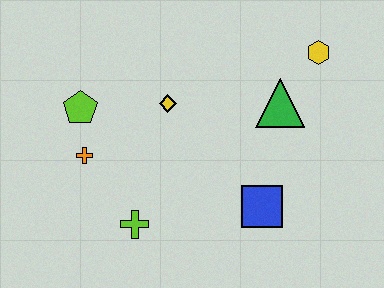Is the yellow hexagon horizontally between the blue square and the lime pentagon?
No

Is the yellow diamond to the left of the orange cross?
No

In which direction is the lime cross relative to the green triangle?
The lime cross is to the left of the green triangle.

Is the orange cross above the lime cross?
Yes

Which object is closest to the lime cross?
The orange cross is closest to the lime cross.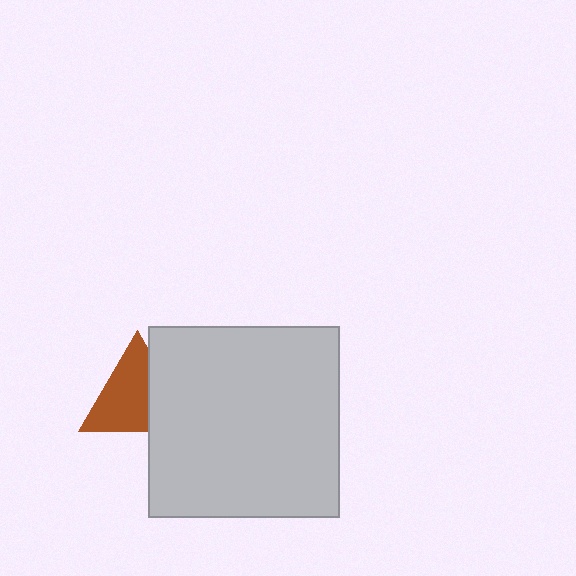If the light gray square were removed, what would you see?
You would see the complete brown triangle.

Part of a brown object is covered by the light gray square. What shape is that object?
It is a triangle.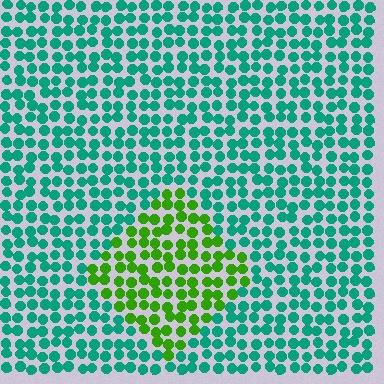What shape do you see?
I see a diamond.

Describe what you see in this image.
The image is filled with small teal elements in a uniform arrangement. A diamond-shaped region is visible where the elements are tinted to a slightly different hue, forming a subtle color boundary.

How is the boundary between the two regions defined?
The boundary is defined purely by a slight shift in hue (about 61 degrees). Spacing, size, and orientation are identical on both sides.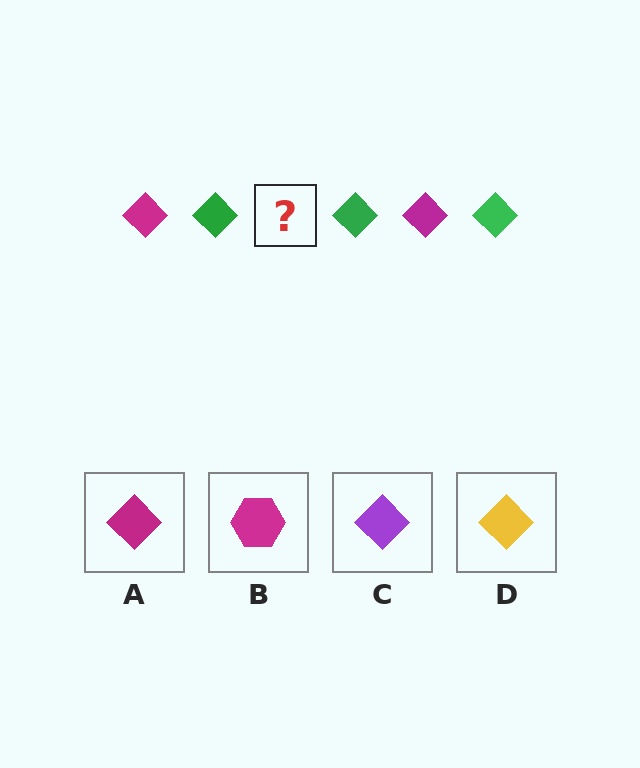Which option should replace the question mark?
Option A.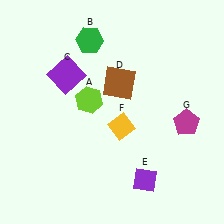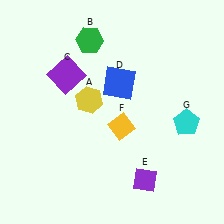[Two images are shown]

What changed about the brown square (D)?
In Image 1, D is brown. In Image 2, it changed to blue.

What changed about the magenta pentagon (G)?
In Image 1, G is magenta. In Image 2, it changed to cyan.